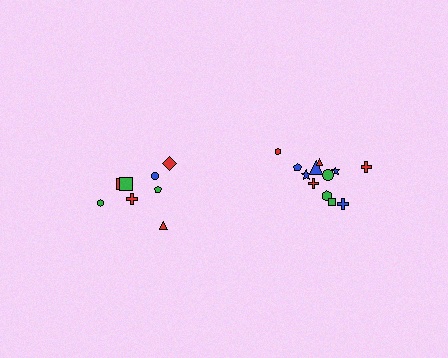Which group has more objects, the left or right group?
The right group.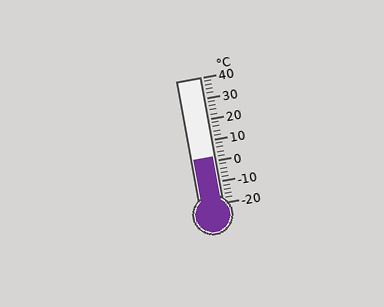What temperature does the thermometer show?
The thermometer shows approximately 2°C.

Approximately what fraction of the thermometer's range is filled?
The thermometer is filled to approximately 35% of its range.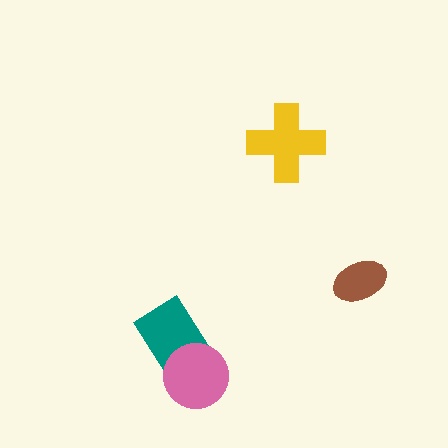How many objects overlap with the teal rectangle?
1 object overlaps with the teal rectangle.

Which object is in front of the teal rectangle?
The pink circle is in front of the teal rectangle.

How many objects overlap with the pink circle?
1 object overlaps with the pink circle.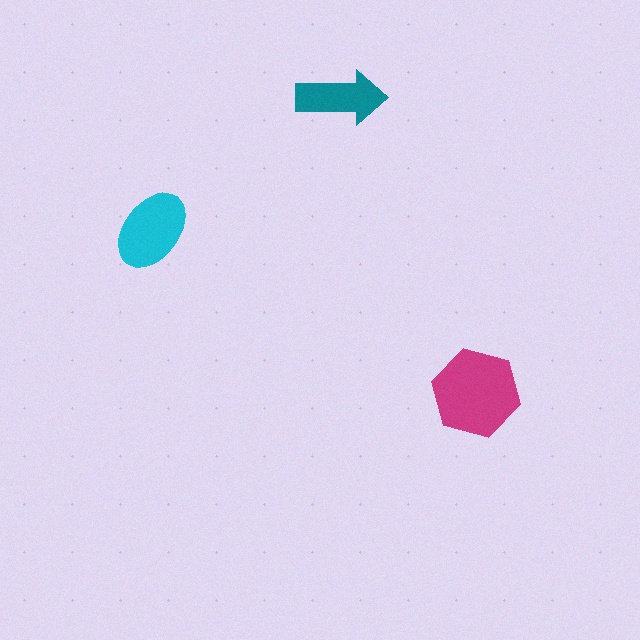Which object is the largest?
The magenta hexagon.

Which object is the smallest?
The teal arrow.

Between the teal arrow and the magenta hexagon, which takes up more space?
The magenta hexagon.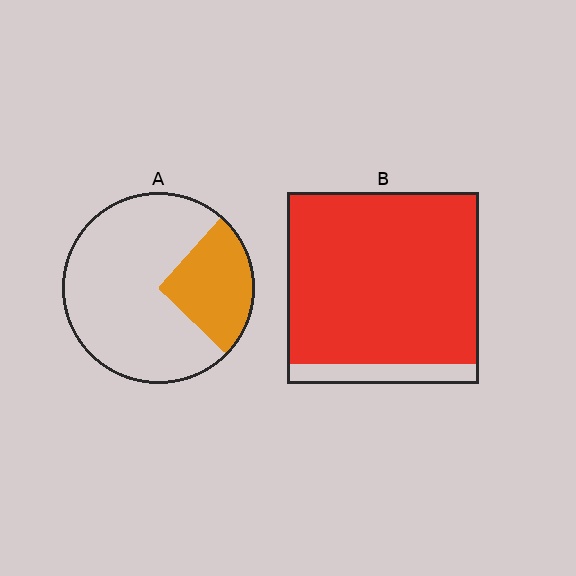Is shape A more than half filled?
No.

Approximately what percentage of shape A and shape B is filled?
A is approximately 25% and B is approximately 90%.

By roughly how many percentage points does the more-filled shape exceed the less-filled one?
By roughly 65 percentage points (B over A).